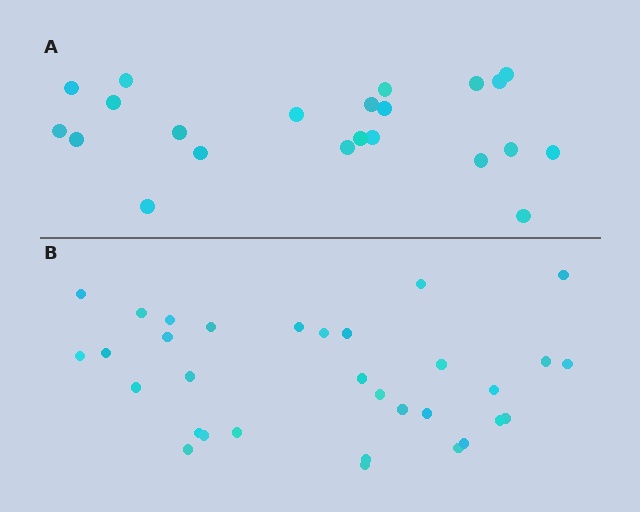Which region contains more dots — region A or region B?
Region B (the bottom region) has more dots.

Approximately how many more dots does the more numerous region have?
Region B has roughly 10 or so more dots than region A.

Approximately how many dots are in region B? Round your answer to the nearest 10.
About 30 dots. (The exact count is 32, which rounds to 30.)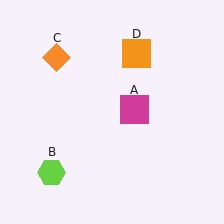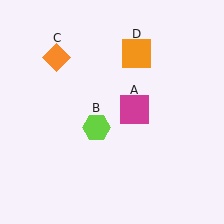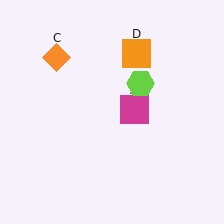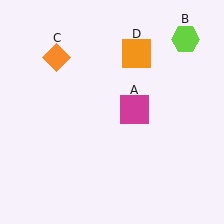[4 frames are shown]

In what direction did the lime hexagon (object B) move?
The lime hexagon (object B) moved up and to the right.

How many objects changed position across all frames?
1 object changed position: lime hexagon (object B).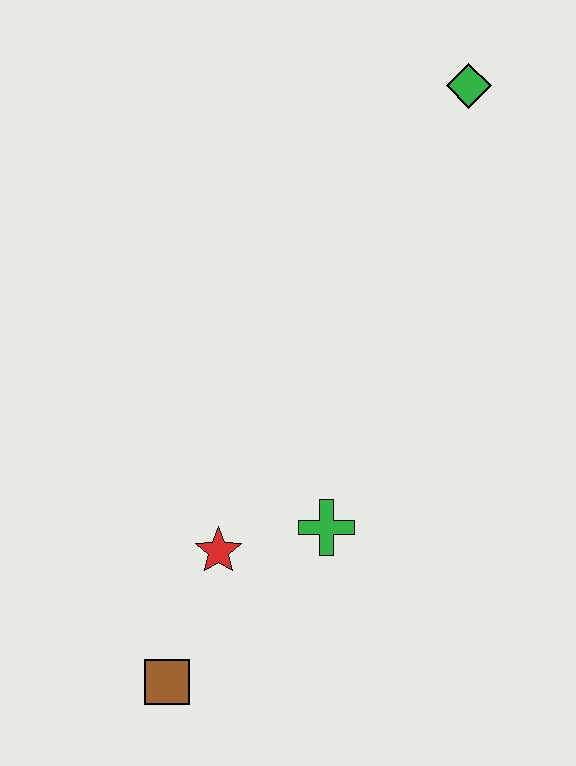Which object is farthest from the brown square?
The green diamond is farthest from the brown square.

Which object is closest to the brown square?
The red star is closest to the brown square.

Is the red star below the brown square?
No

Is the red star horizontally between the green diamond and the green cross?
No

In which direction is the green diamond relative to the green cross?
The green diamond is above the green cross.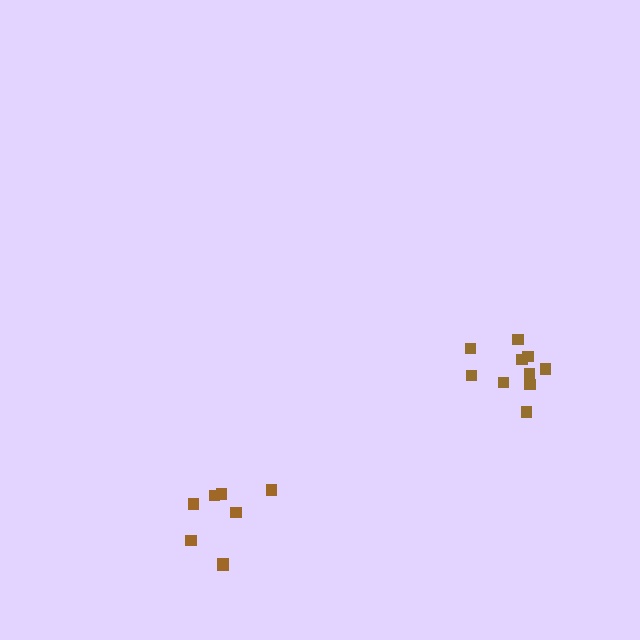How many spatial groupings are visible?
There are 2 spatial groupings.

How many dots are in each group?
Group 1: 10 dots, Group 2: 8 dots (18 total).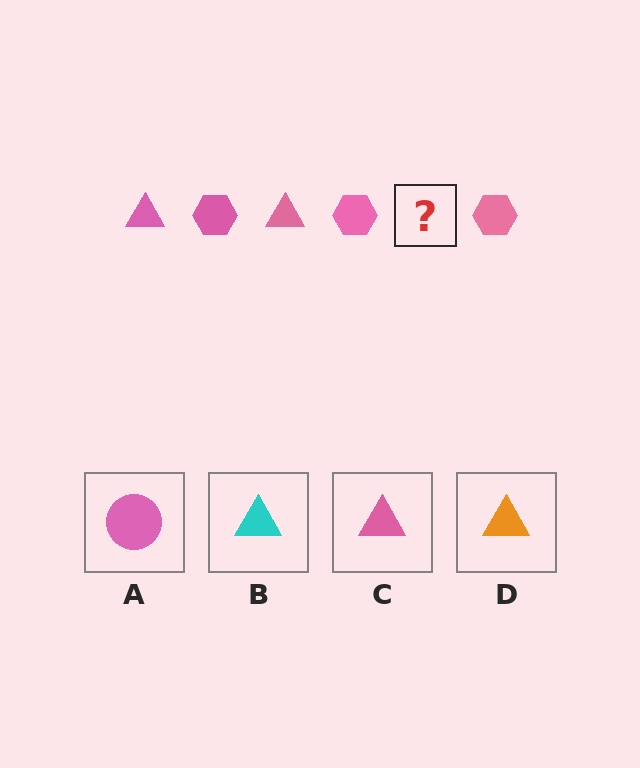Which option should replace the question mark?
Option C.